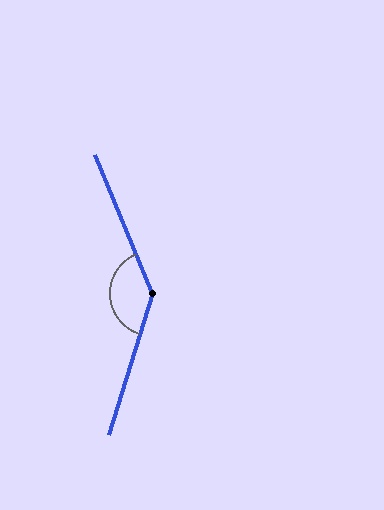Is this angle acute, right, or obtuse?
It is obtuse.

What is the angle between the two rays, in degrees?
Approximately 140 degrees.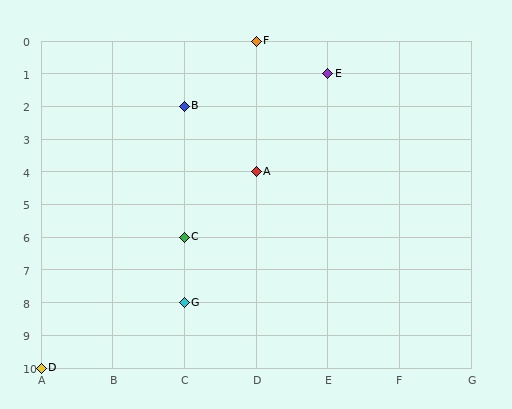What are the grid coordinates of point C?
Point C is at grid coordinates (C, 6).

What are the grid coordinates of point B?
Point B is at grid coordinates (C, 2).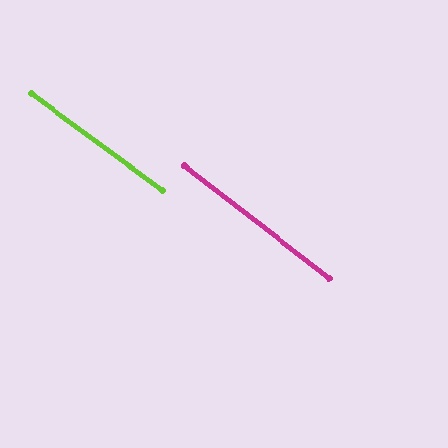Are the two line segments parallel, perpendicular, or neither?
Parallel — their directions differ by only 1.4°.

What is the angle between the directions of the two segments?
Approximately 1 degree.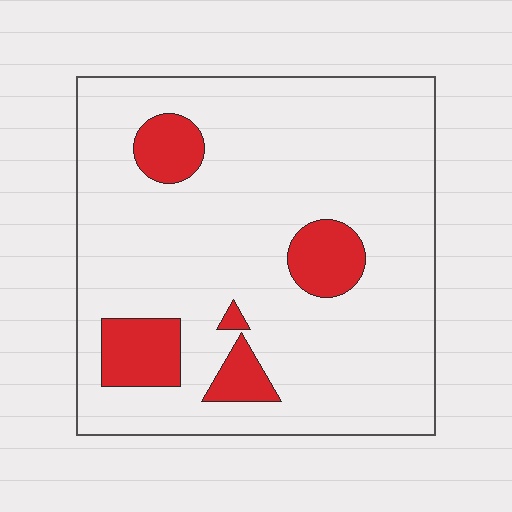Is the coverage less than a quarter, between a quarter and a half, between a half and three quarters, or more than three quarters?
Less than a quarter.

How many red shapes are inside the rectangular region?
5.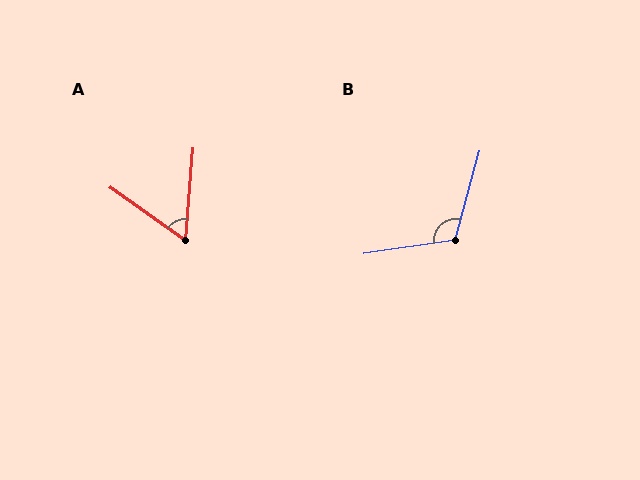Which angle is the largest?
B, at approximately 114 degrees.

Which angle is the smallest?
A, at approximately 59 degrees.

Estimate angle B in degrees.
Approximately 114 degrees.